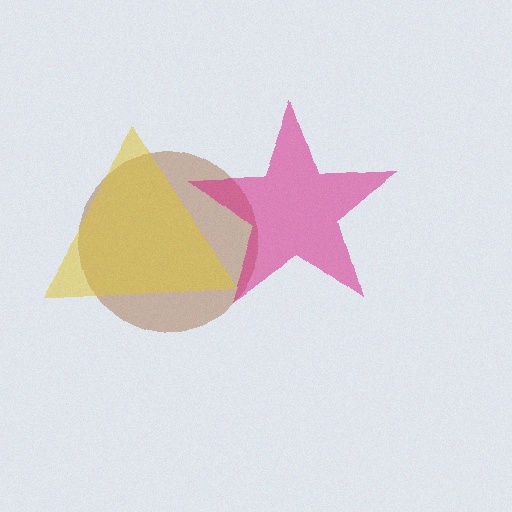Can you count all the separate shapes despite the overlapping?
Yes, there are 3 separate shapes.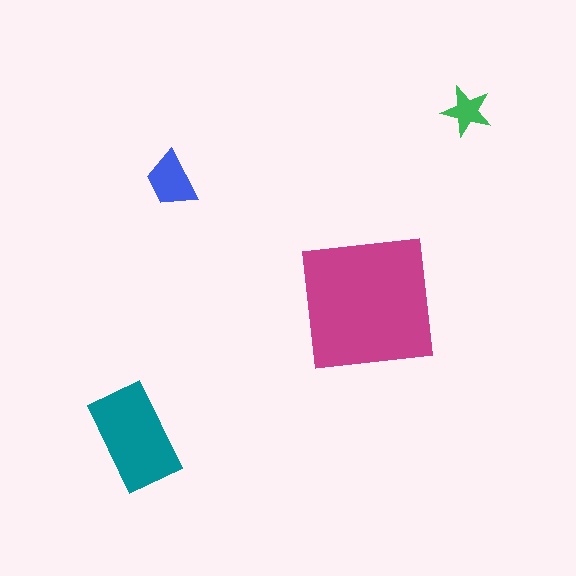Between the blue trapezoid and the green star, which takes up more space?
The blue trapezoid.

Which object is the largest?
The magenta square.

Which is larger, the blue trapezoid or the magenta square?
The magenta square.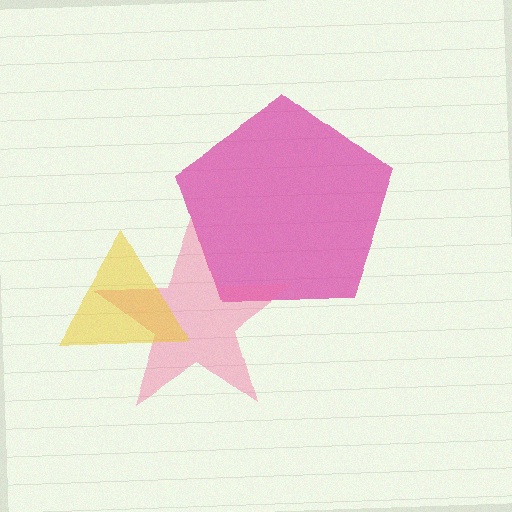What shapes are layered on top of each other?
The layered shapes are: a magenta pentagon, a pink star, a yellow triangle.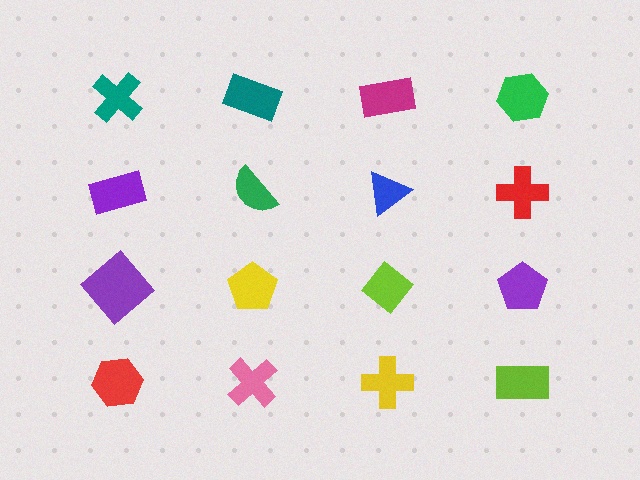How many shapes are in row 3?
4 shapes.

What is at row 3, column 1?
A purple diamond.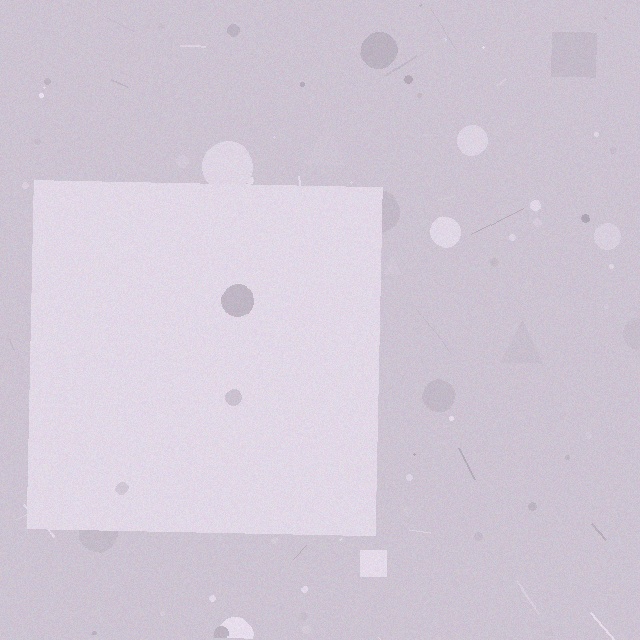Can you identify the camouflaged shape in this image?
The camouflaged shape is a square.